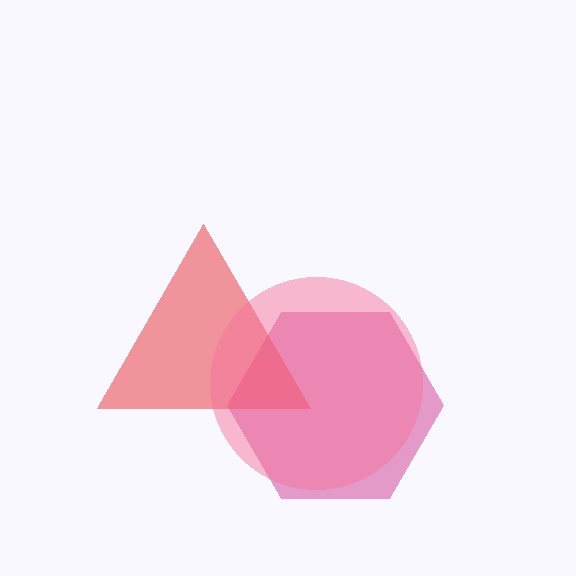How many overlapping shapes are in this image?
There are 3 overlapping shapes in the image.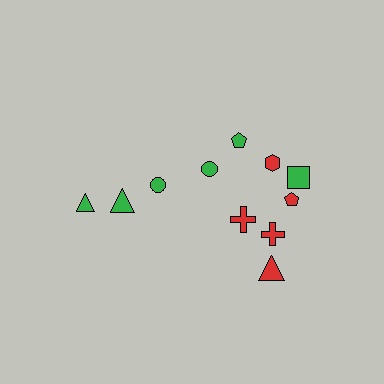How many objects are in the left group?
There are 3 objects.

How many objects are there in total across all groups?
There are 11 objects.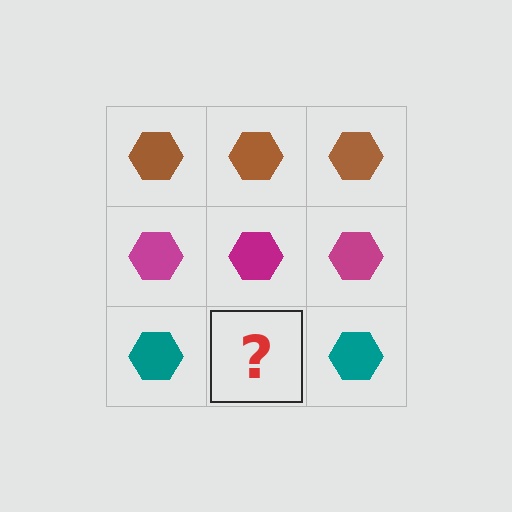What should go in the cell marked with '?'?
The missing cell should contain a teal hexagon.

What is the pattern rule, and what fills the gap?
The rule is that each row has a consistent color. The gap should be filled with a teal hexagon.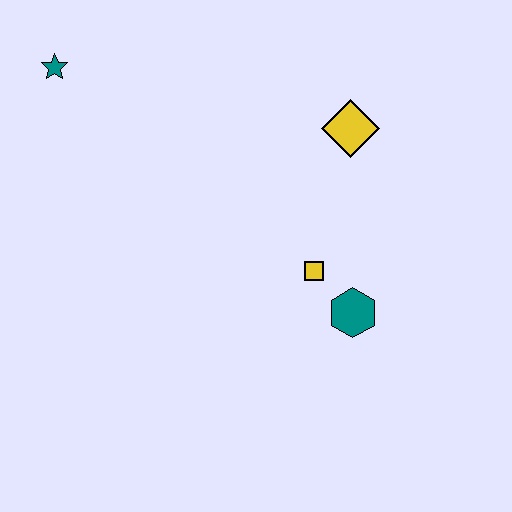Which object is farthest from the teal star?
The teal hexagon is farthest from the teal star.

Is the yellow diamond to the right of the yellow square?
Yes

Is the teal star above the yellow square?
Yes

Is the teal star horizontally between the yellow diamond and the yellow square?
No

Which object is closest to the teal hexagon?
The yellow square is closest to the teal hexagon.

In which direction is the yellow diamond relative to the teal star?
The yellow diamond is to the right of the teal star.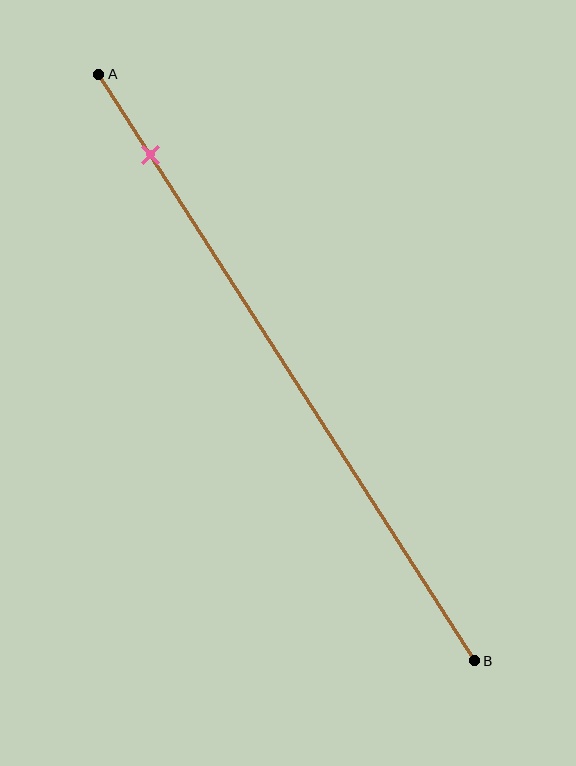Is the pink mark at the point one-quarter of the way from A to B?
No, the mark is at about 15% from A, not at the 25% one-quarter point.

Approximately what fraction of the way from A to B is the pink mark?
The pink mark is approximately 15% of the way from A to B.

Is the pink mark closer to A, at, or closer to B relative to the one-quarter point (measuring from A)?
The pink mark is closer to point A than the one-quarter point of segment AB.